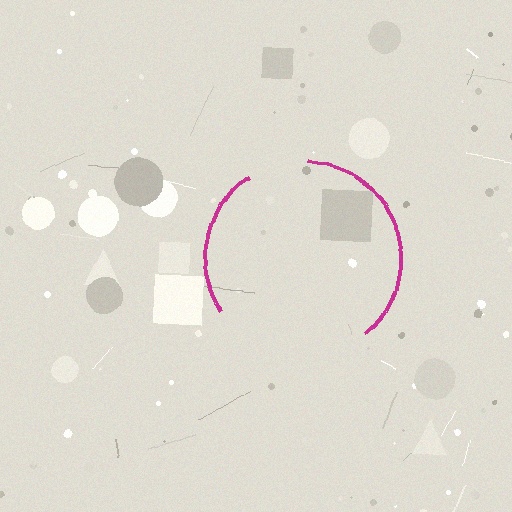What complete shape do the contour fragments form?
The contour fragments form a circle.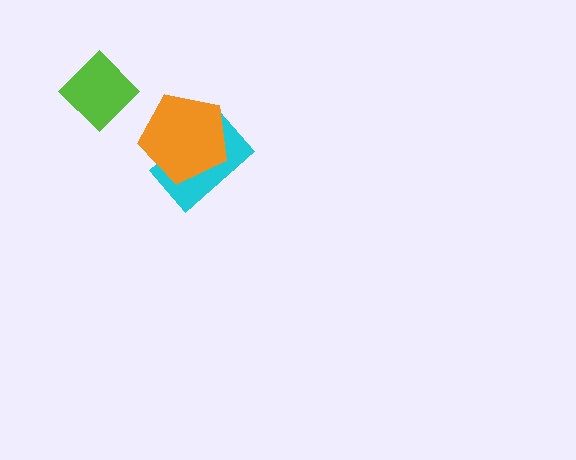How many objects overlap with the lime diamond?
0 objects overlap with the lime diamond.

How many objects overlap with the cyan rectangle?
1 object overlaps with the cyan rectangle.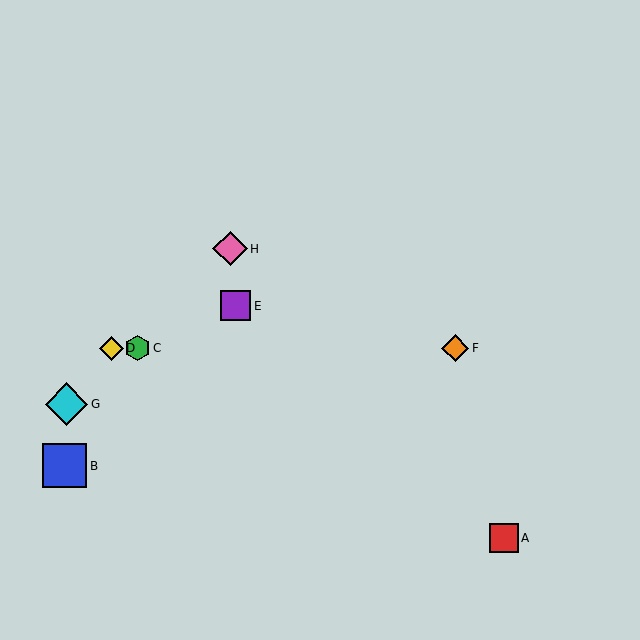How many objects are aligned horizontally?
3 objects (C, D, F) are aligned horizontally.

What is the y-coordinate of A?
Object A is at y≈538.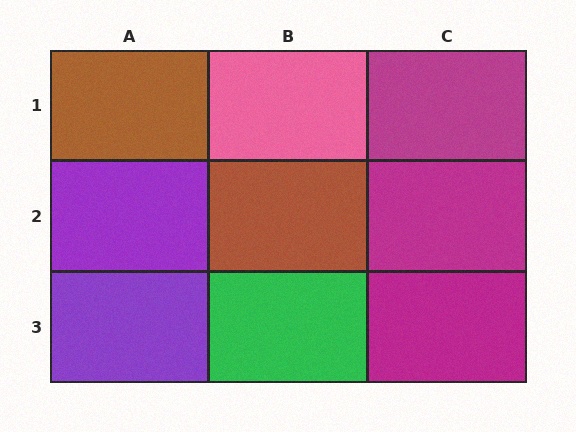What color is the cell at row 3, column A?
Purple.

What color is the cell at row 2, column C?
Magenta.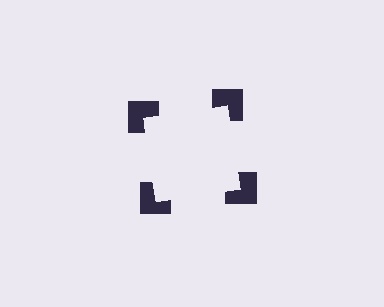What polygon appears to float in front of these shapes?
An illusory square — its edges are inferred from the aligned wedge cuts in the notched squares, not physically drawn.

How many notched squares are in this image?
There are 4 — one at each vertex of the illusory square.